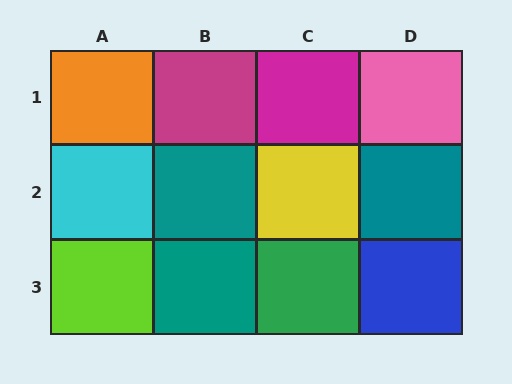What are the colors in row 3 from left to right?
Lime, teal, green, blue.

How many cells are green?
1 cell is green.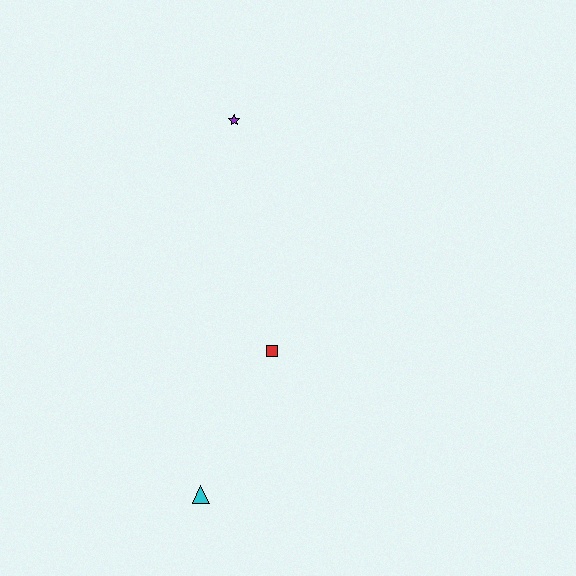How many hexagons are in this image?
There are no hexagons.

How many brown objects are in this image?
There are no brown objects.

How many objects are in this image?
There are 3 objects.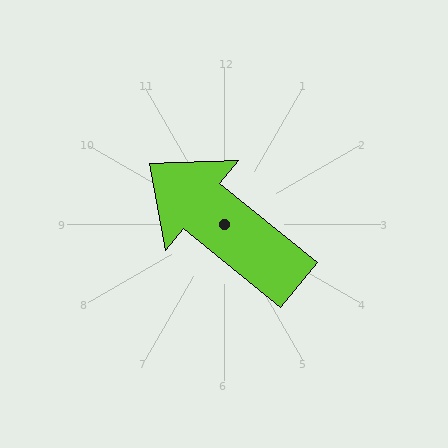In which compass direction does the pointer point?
Northwest.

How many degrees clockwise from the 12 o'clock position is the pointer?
Approximately 309 degrees.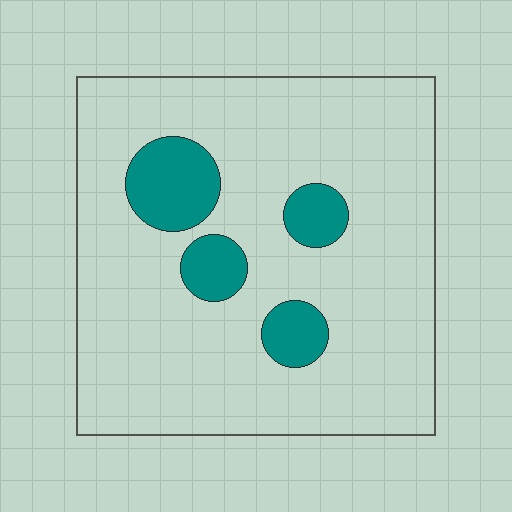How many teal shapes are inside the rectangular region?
4.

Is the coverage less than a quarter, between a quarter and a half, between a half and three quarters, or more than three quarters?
Less than a quarter.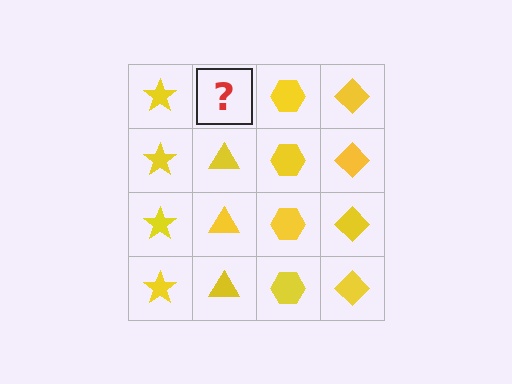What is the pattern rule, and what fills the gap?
The rule is that each column has a consistent shape. The gap should be filled with a yellow triangle.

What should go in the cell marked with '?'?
The missing cell should contain a yellow triangle.